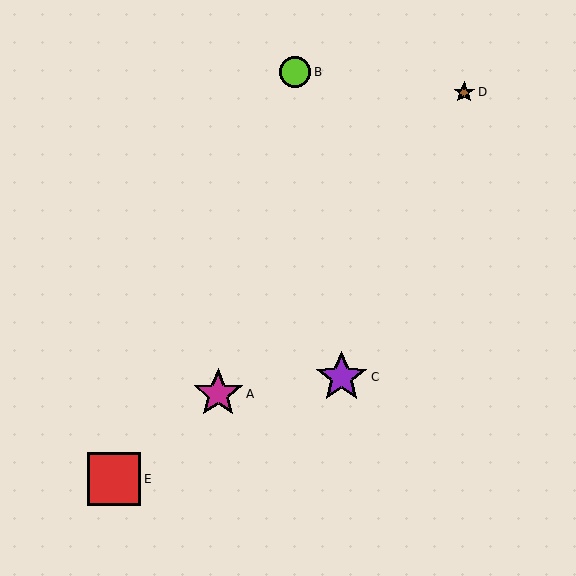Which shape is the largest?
The red square (labeled E) is the largest.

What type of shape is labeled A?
Shape A is a magenta star.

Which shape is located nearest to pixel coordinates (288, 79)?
The lime circle (labeled B) at (295, 72) is nearest to that location.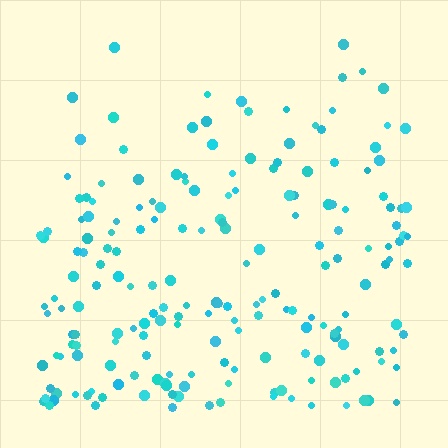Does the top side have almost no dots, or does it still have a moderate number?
Still a moderate number, just noticeably fewer than the bottom.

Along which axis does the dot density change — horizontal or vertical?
Vertical.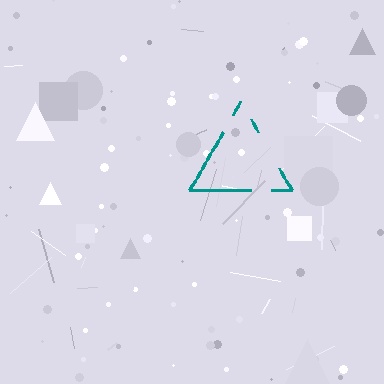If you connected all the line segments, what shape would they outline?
They would outline a triangle.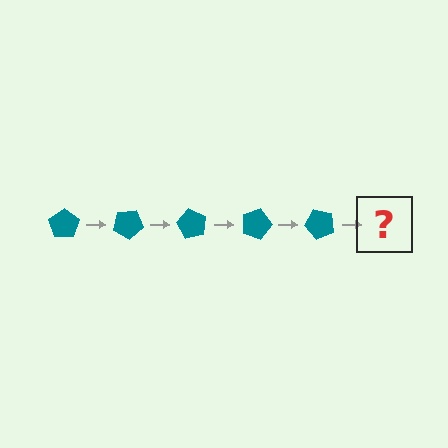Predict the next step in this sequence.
The next step is a teal pentagon rotated 150 degrees.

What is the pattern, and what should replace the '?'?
The pattern is that the pentagon rotates 30 degrees each step. The '?' should be a teal pentagon rotated 150 degrees.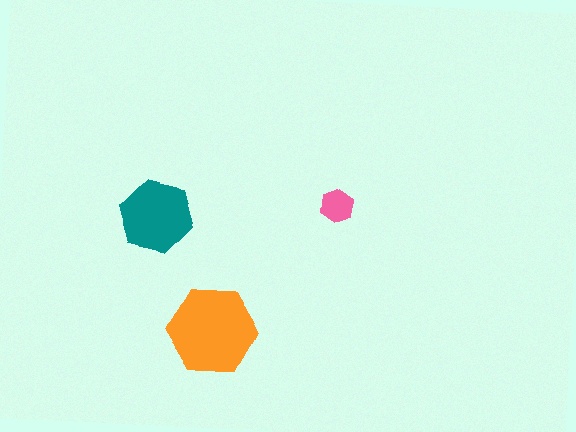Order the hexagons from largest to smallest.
the orange one, the teal one, the pink one.